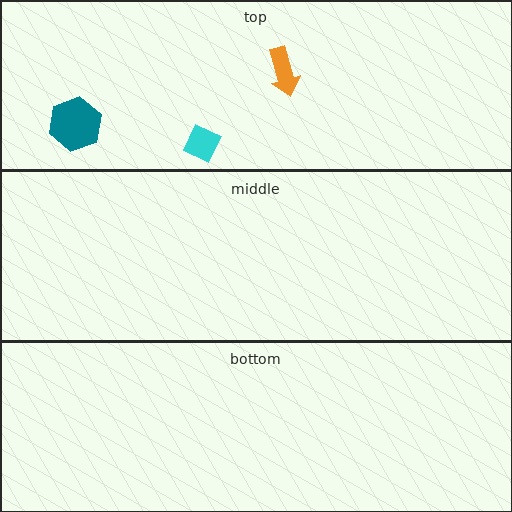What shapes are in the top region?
The orange arrow, the cyan diamond, the teal hexagon.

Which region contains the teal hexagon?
The top region.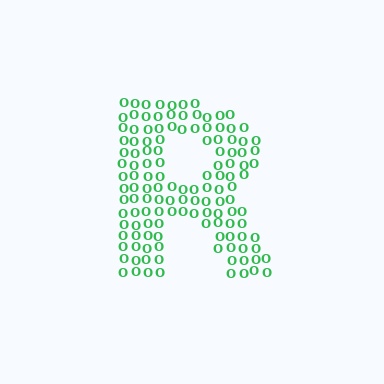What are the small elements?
The small elements are letter O's.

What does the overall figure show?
The overall figure shows the letter R.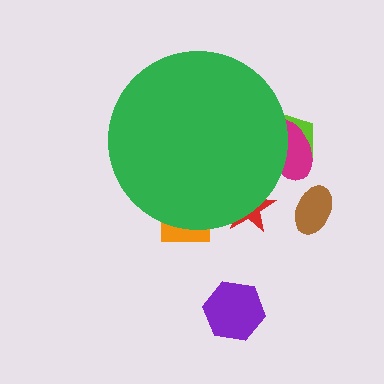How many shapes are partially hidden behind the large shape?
4 shapes are partially hidden.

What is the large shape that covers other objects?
A green circle.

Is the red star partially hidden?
Yes, the red star is partially hidden behind the green circle.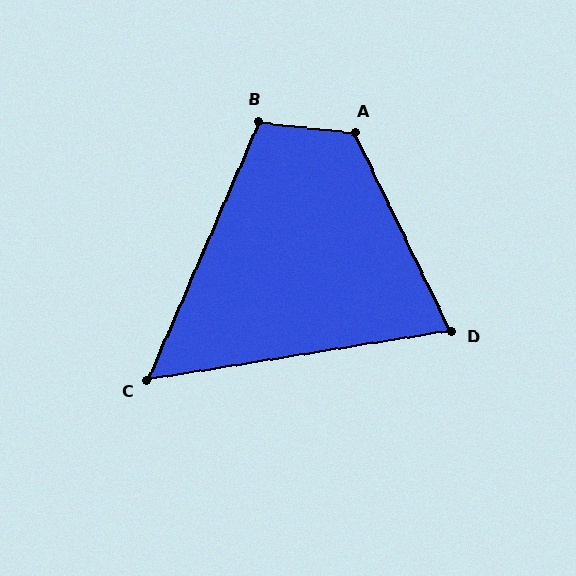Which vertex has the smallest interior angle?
C, at approximately 58 degrees.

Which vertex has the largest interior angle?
A, at approximately 122 degrees.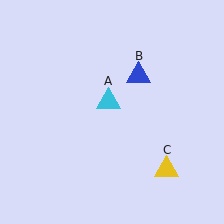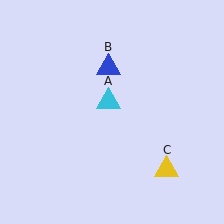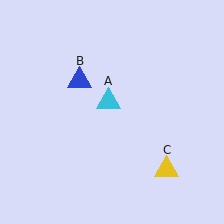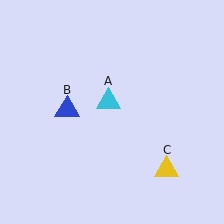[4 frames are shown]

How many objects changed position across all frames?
1 object changed position: blue triangle (object B).